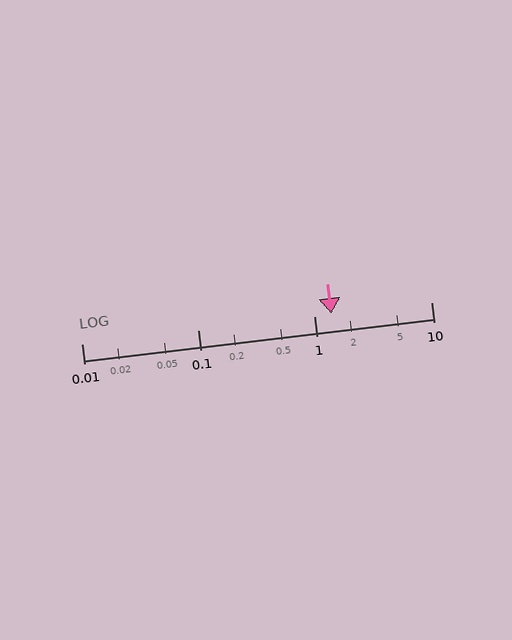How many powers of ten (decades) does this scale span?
The scale spans 3 decades, from 0.01 to 10.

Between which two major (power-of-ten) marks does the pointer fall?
The pointer is between 1 and 10.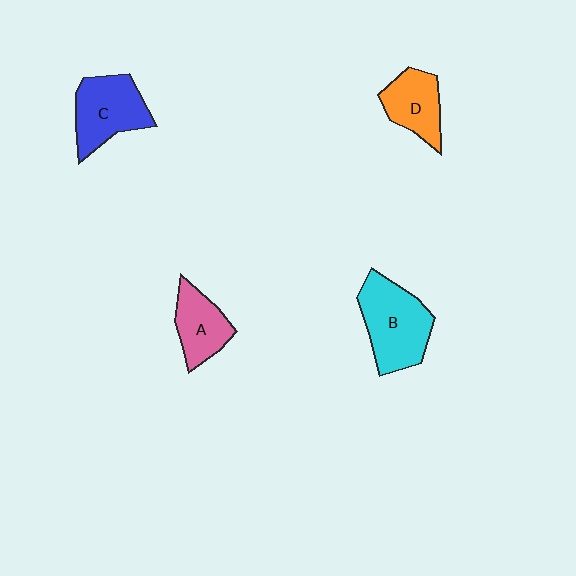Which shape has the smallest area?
Shape A (pink).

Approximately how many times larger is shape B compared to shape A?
Approximately 1.6 times.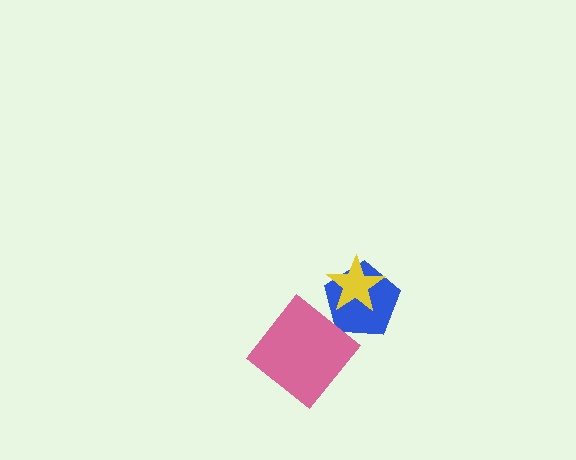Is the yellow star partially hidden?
No, no other shape covers it.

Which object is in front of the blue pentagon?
The yellow star is in front of the blue pentagon.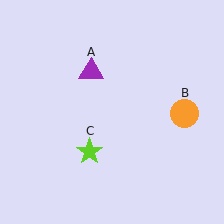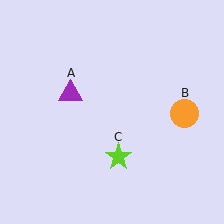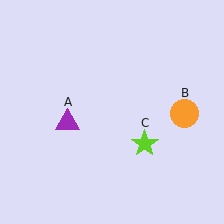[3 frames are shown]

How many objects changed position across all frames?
2 objects changed position: purple triangle (object A), lime star (object C).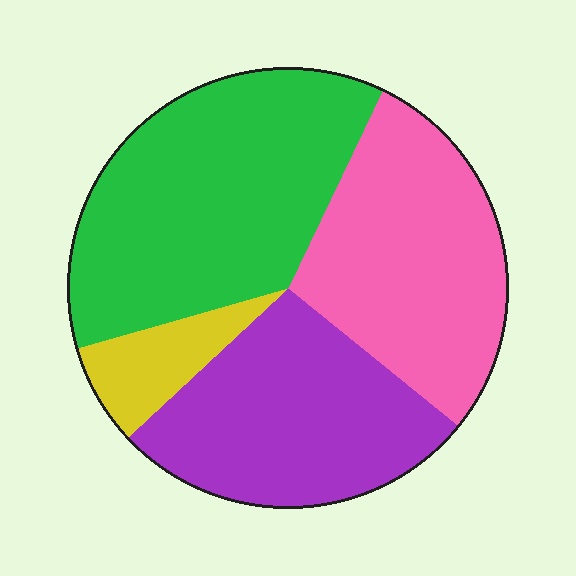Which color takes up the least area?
Yellow, at roughly 10%.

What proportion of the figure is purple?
Purple covers roughly 25% of the figure.